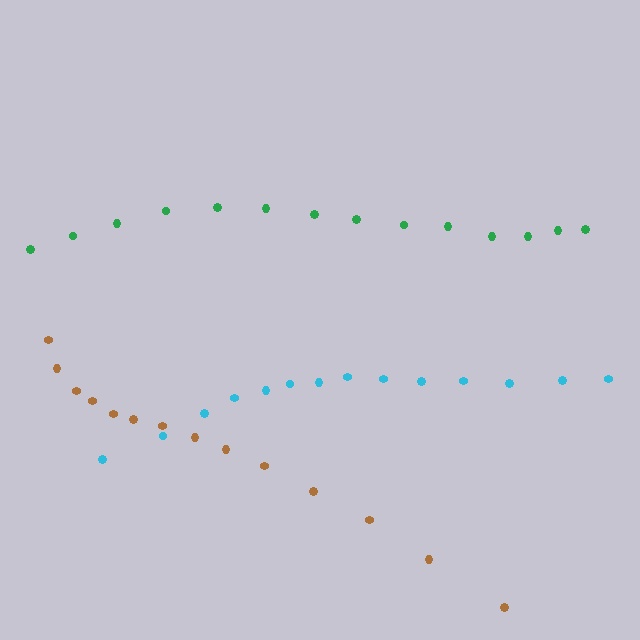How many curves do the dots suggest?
There are 3 distinct paths.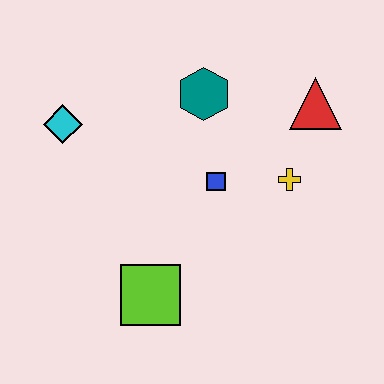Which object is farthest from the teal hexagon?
The lime square is farthest from the teal hexagon.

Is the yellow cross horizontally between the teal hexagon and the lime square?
No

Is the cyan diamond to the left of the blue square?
Yes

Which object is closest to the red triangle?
The yellow cross is closest to the red triangle.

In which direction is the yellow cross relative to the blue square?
The yellow cross is to the right of the blue square.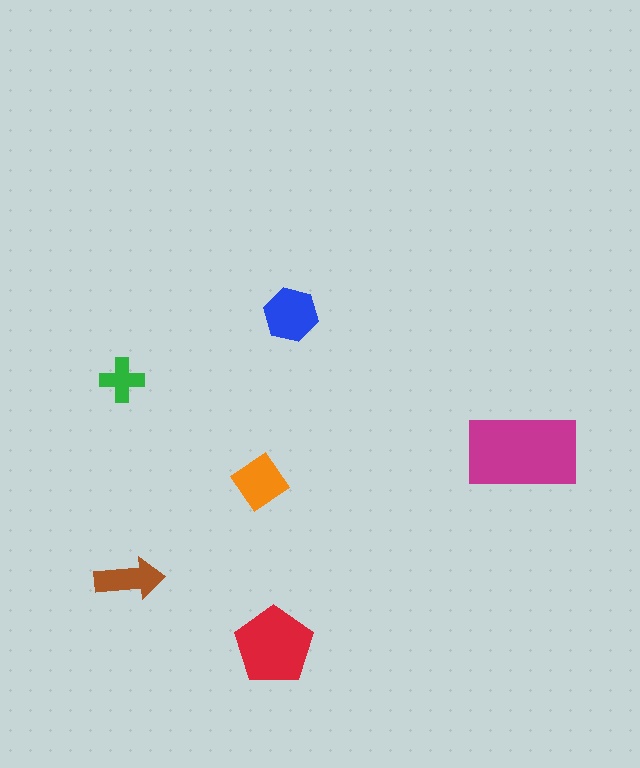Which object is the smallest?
The green cross.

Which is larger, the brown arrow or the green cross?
The brown arrow.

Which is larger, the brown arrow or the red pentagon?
The red pentagon.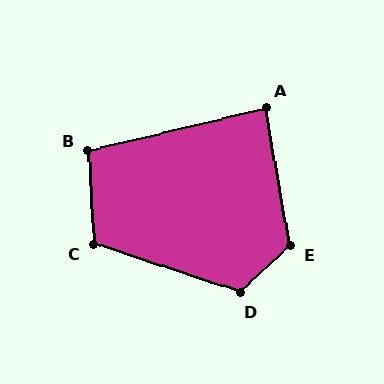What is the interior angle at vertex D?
Approximately 118 degrees (obtuse).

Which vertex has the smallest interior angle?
A, at approximately 87 degrees.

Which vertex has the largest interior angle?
E, at approximately 123 degrees.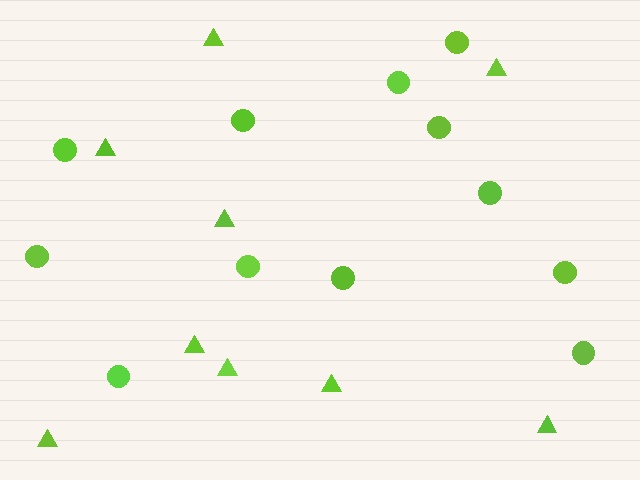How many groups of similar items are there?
There are 2 groups: one group of triangles (9) and one group of circles (12).